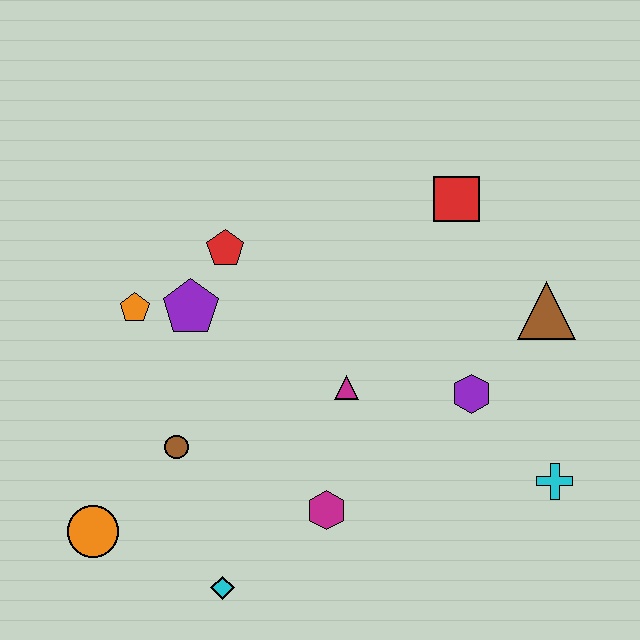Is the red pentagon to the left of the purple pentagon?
No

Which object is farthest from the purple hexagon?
The orange circle is farthest from the purple hexagon.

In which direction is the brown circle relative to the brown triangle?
The brown circle is to the left of the brown triangle.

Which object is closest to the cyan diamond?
The magenta hexagon is closest to the cyan diamond.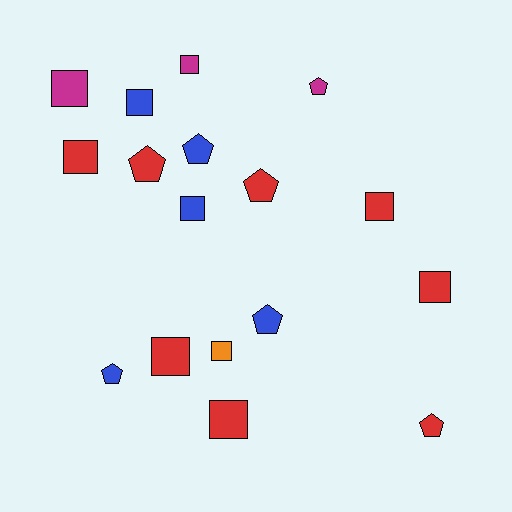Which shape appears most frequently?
Square, with 10 objects.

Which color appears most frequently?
Red, with 8 objects.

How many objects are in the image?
There are 17 objects.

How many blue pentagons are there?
There are 3 blue pentagons.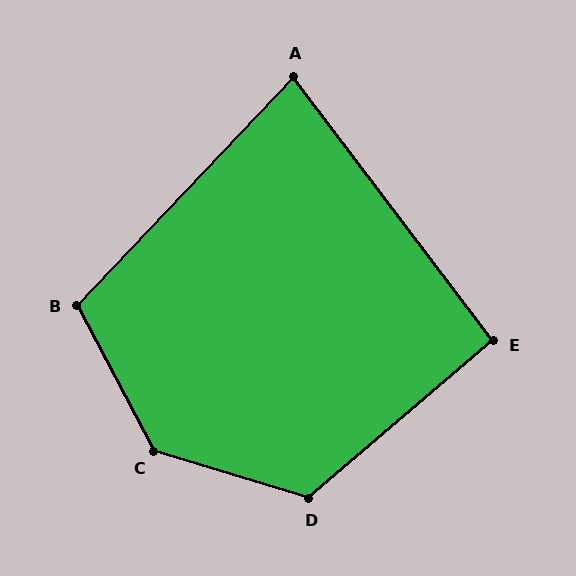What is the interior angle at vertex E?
Approximately 94 degrees (approximately right).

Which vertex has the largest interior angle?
C, at approximately 135 degrees.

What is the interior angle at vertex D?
Approximately 123 degrees (obtuse).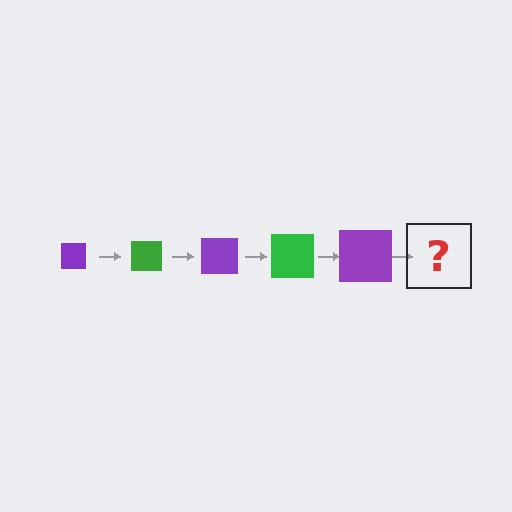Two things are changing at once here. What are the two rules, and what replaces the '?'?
The two rules are that the square grows larger each step and the color cycles through purple and green. The '?' should be a green square, larger than the previous one.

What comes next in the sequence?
The next element should be a green square, larger than the previous one.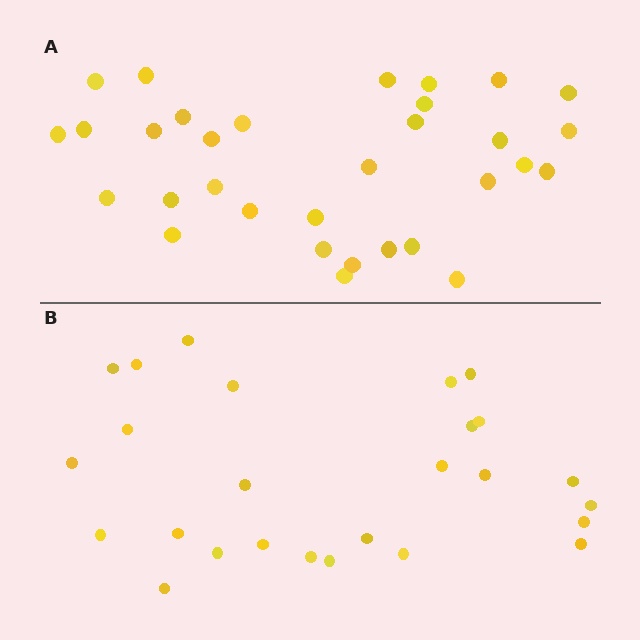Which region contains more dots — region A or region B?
Region A (the top region) has more dots.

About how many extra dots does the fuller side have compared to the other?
Region A has about 6 more dots than region B.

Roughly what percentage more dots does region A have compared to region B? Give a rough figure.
About 25% more.